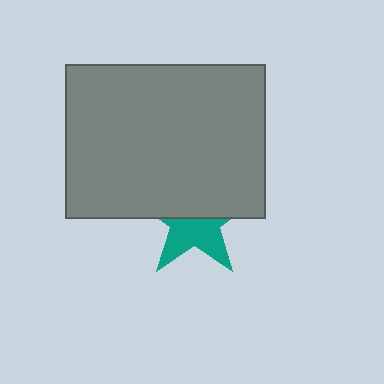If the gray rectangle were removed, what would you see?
You would see the complete teal star.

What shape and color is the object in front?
The object in front is a gray rectangle.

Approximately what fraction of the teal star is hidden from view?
Roughly 54% of the teal star is hidden behind the gray rectangle.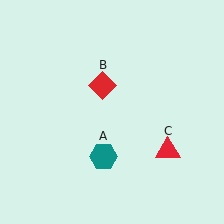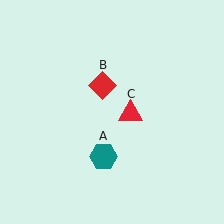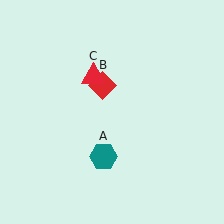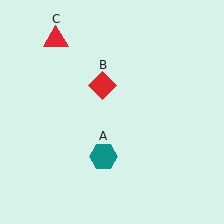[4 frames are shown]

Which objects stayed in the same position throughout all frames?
Teal hexagon (object A) and red diamond (object B) remained stationary.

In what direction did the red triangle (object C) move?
The red triangle (object C) moved up and to the left.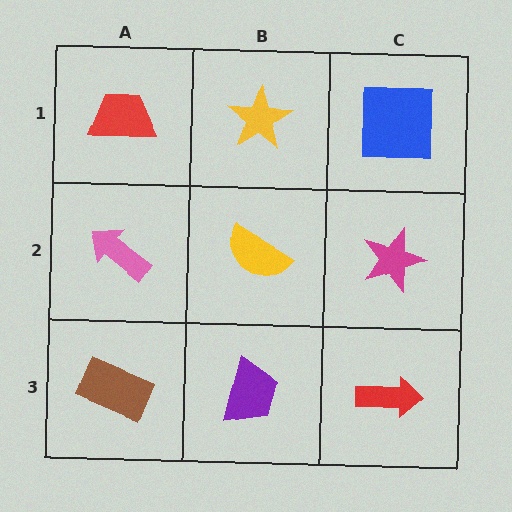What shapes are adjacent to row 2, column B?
A yellow star (row 1, column B), a purple trapezoid (row 3, column B), a pink arrow (row 2, column A), a magenta star (row 2, column C).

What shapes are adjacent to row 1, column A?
A pink arrow (row 2, column A), a yellow star (row 1, column B).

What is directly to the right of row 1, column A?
A yellow star.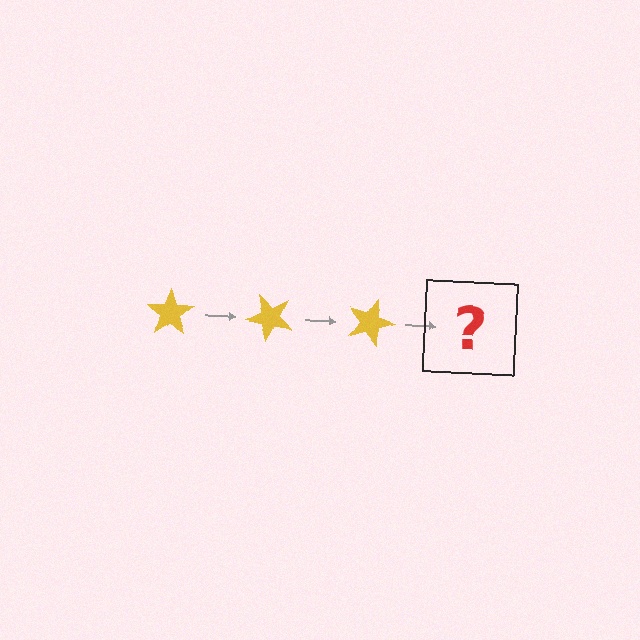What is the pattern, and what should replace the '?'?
The pattern is that the star rotates 45 degrees each step. The '?' should be a yellow star rotated 135 degrees.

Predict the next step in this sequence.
The next step is a yellow star rotated 135 degrees.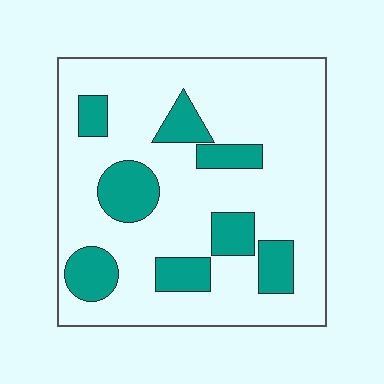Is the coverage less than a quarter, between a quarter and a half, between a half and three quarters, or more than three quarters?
Less than a quarter.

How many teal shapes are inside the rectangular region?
8.